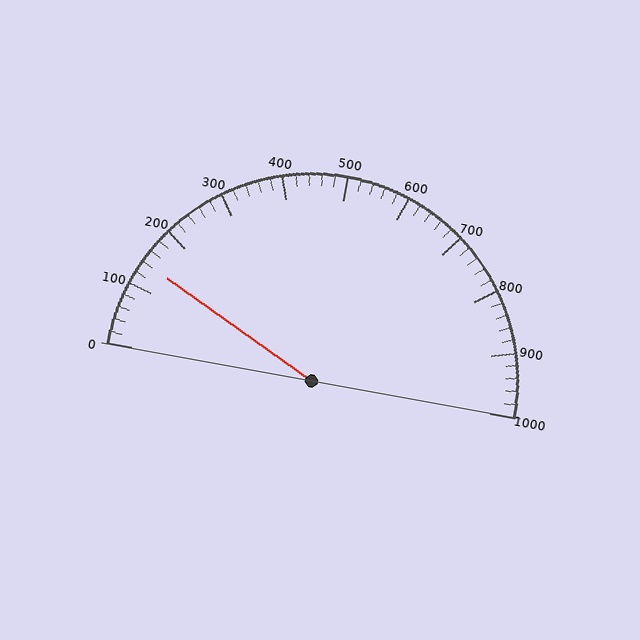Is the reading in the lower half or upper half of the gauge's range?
The reading is in the lower half of the range (0 to 1000).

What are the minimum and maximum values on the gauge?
The gauge ranges from 0 to 1000.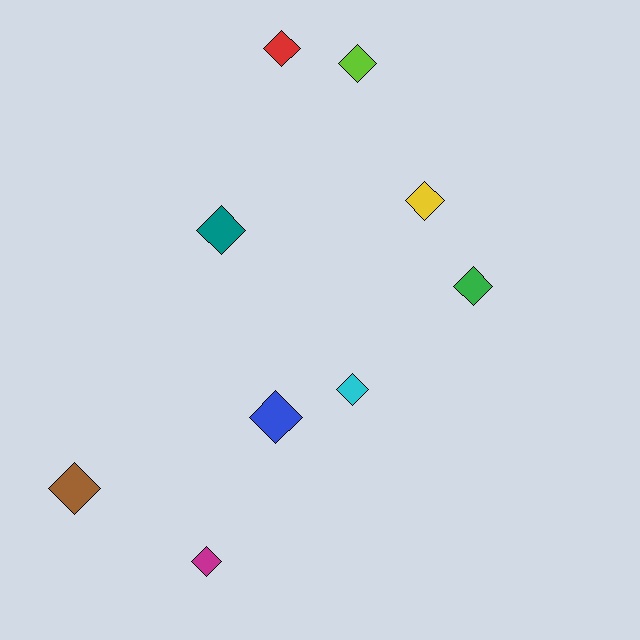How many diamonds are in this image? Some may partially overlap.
There are 9 diamonds.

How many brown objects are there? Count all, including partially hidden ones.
There is 1 brown object.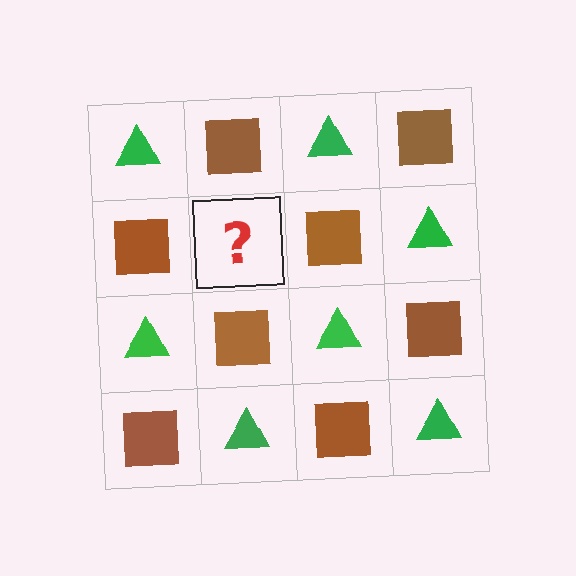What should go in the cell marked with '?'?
The missing cell should contain a green triangle.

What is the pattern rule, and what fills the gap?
The rule is that it alternates green triangle and brown square in a checkerboard pattern. The gap should be filled with a green triangle.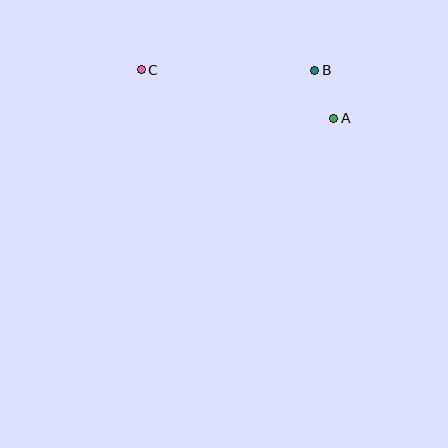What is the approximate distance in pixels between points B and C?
The distance between B and C is approximately 173 pixels.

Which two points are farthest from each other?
Points A and C are farthest from each other.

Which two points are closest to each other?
Points A and B are closest to each other.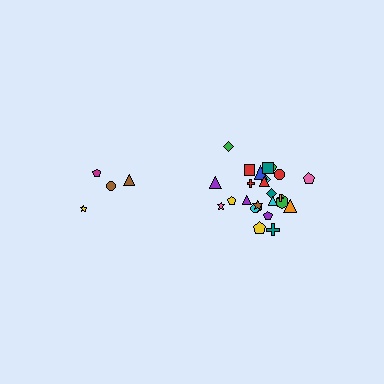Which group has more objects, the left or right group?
The right group.